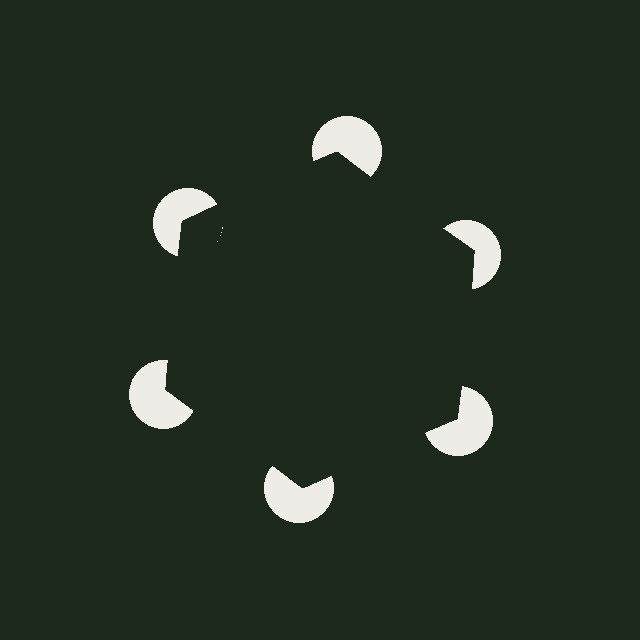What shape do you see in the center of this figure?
An illusory hexagon — its edges are inferred from the aligned wedge cuts in the pac-man discs, not physically drawn.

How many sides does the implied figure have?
6 sides.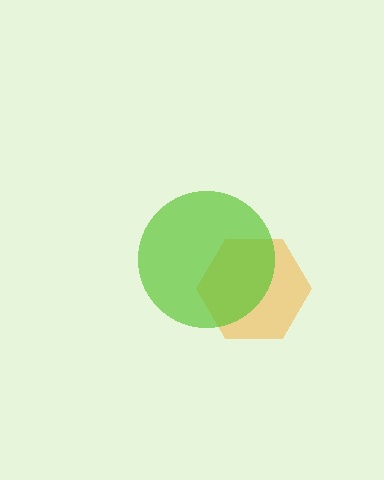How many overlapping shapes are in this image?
There are 2 overlapping shapes in the image.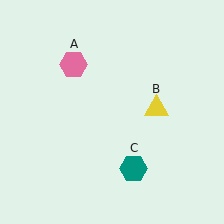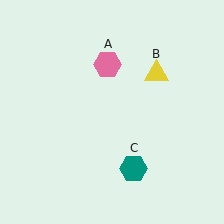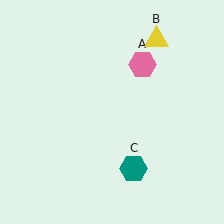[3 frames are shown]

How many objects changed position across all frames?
2 objects changed position: pink hexagon (object A), yellow triangle (object B).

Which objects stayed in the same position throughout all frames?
Teal hexagon (object C) remained stationary.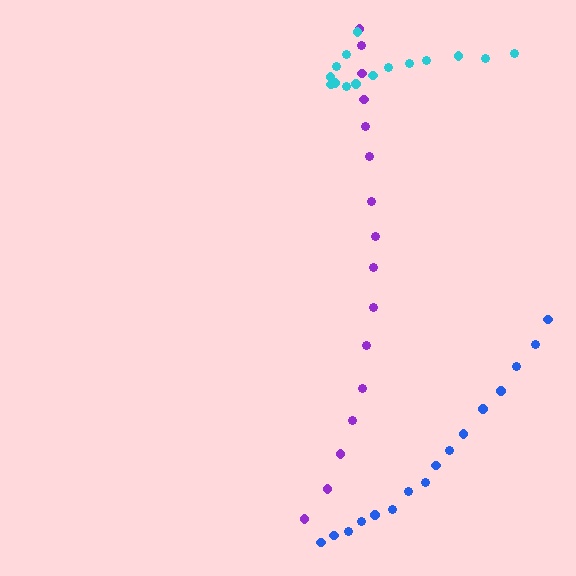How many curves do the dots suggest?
There are 3 distinct paths.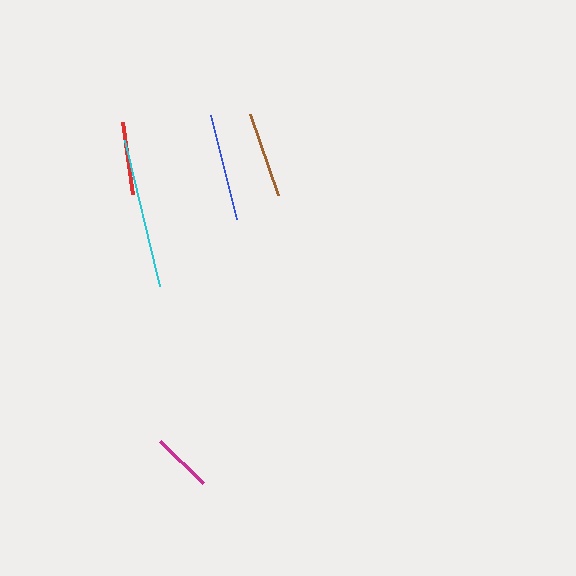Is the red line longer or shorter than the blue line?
The blue line is longer than the red line.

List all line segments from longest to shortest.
From longest to shortest: cyan, blue, brown, red, magenta.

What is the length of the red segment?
The red segment is approximately 72 pixels long.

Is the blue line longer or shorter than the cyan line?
The cyan line is longer than the blue line.